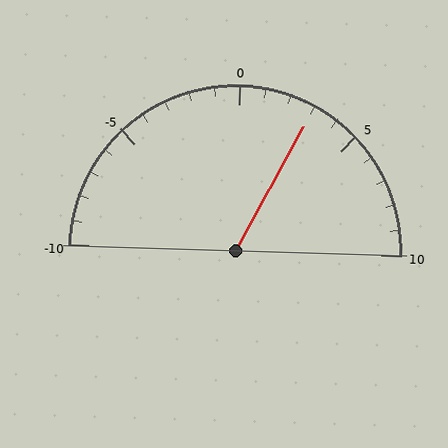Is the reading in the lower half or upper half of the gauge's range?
The reading is in the upper half of the range (-10 to 10).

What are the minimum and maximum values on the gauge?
The gauge ranges from -10 to 10.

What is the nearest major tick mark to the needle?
The nearest major tick mark is 5.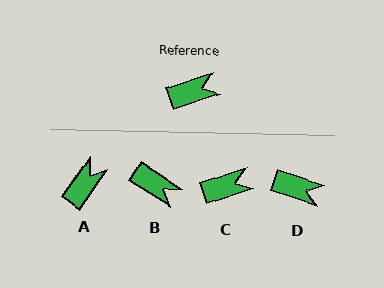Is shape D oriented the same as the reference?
No, it is off by about 36 degrees.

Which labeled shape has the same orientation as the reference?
C.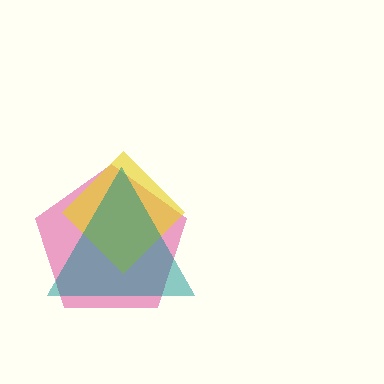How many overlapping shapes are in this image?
There are 3 overlapping shapes in the image.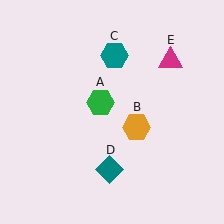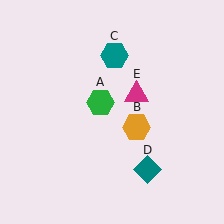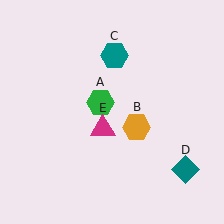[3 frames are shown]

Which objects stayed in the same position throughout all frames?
Green hexagon (object A) and orange hexagon (object B) and teal hexagon (object C) remained stationary.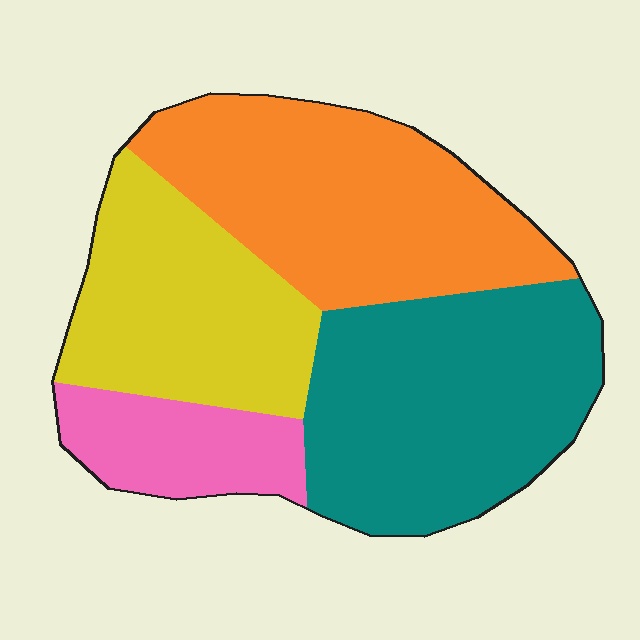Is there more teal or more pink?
Teal.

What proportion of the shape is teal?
Teal covers 33% of the shape.